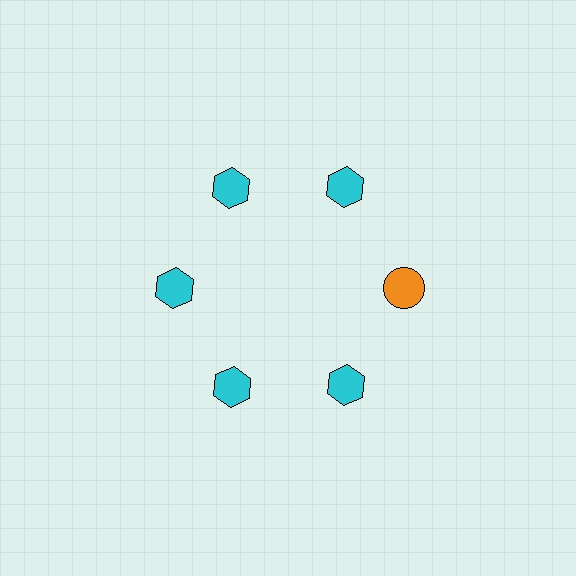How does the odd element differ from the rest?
It differs in both color (orange instead of cyan) and shape (circle instead of hexagon).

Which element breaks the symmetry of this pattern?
The orange circle at roughly the 3 o'clock position breaks the symmetry. All other shapes are cyan hexagons.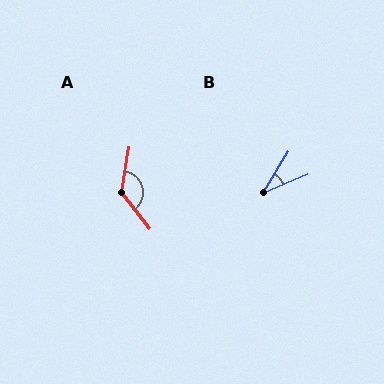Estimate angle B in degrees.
Approximately 35 degrees.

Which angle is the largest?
A, at approximately 132 degrees.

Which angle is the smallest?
B, at approximately 35 degrees.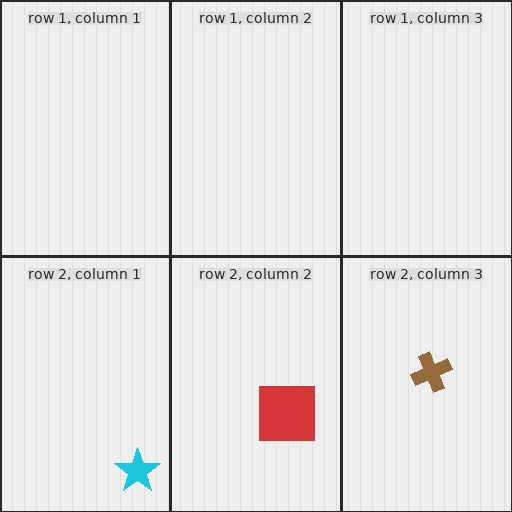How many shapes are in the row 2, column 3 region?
1.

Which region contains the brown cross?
The row 2, column 3 region.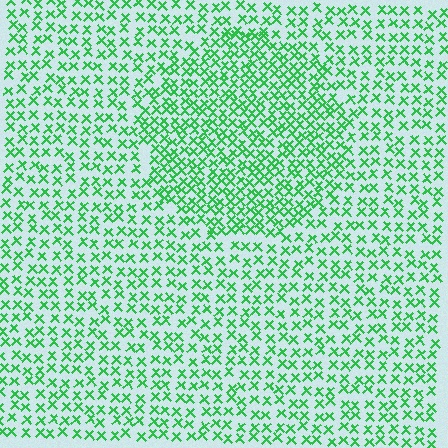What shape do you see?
I see a circle.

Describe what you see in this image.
The image contains small green elements arranged at two different densities. A circle-shaped region is visible where the elements are more densely packed than the surrounding area.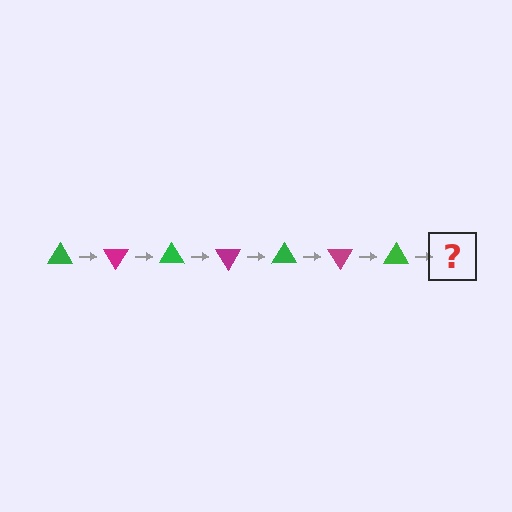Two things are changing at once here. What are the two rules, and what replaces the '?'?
The two rules are that it rotates 60 degrees each step and the color cycles through green and magenta. The '?' should be a magenta triangle, rotated 420 degrees from the start.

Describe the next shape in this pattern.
It should be a magenta triangle, rotated 420 degrees from the start.